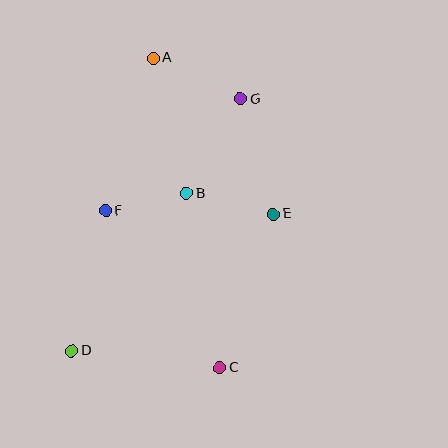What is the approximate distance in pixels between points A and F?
The distance between A and F is approximately 160 pixels.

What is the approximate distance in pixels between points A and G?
The distance between A and G is approximately 97 pixels.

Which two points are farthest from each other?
Points A and C are farthest from each other.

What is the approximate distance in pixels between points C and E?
The distance between C and E is approximately 163 pixels.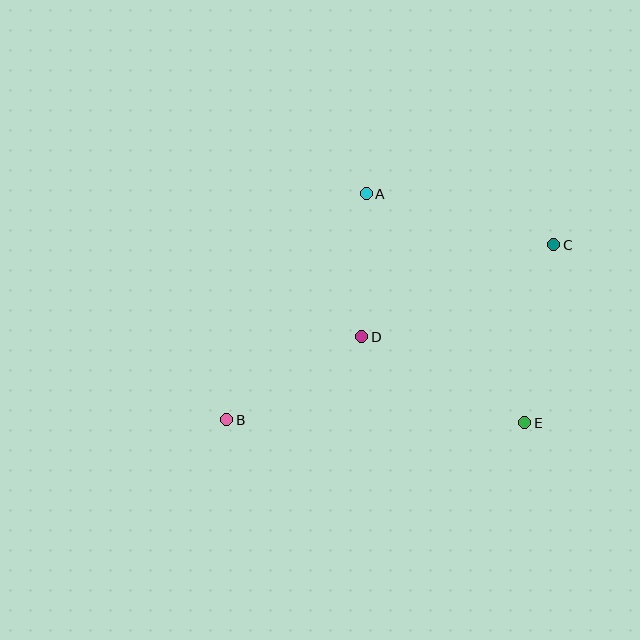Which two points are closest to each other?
Points A and D are closest to each other.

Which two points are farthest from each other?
Points B and C are farthest from each other.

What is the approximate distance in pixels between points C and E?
The distance between C and E is approximately 180 pixels.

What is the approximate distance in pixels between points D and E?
The distance between D and E is approximately 185 pixels.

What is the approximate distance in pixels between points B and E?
The distance between B and E is approximately 298 pixels.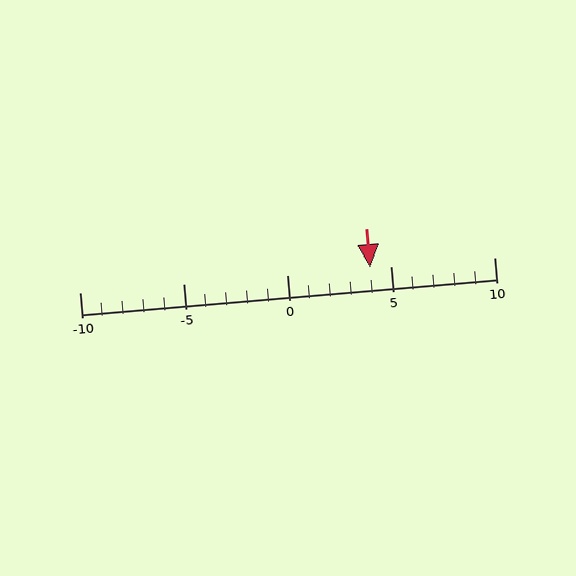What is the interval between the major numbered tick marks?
The major tick marks are spaced 5 units apart.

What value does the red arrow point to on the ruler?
The red arrow points to approximately 4.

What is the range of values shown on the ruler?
The ruler shows values from -10 to 10.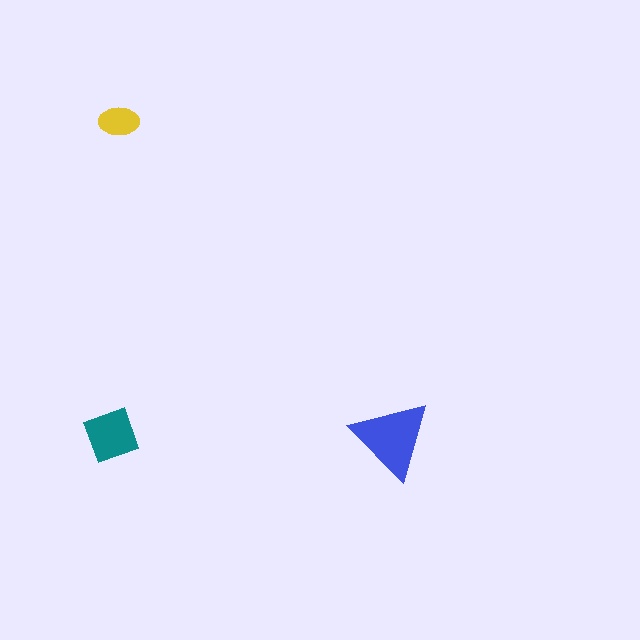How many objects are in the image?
There are 3 objects in the image.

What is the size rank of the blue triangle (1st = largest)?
1st.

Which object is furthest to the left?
The teal diamond is leftmost.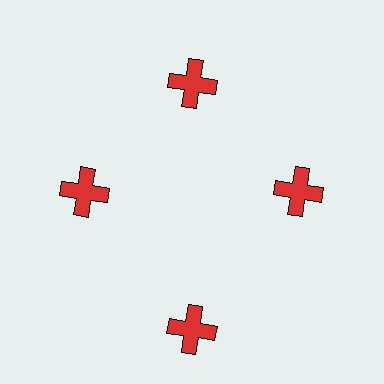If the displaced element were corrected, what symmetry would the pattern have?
It would have 4-fold rotational symmetry — the pattern would map onto itself every 90 degrees.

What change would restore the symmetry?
The symmetry would be restored by moving it inward, back onto the ring so that all 4 crosses sit at equal angles and equal distance from the center.